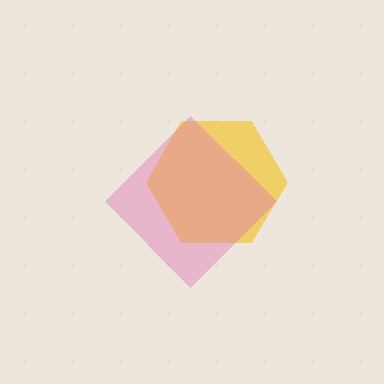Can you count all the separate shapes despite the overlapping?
Yes, there are 2 separate shapes.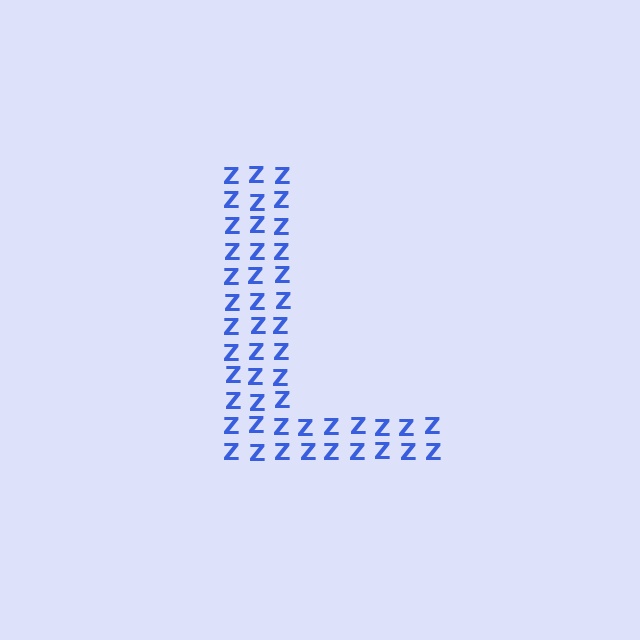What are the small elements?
The small elements are letter Z's.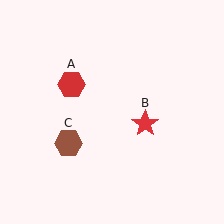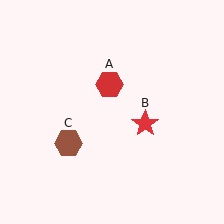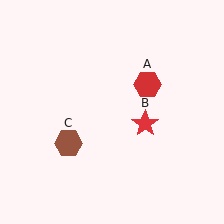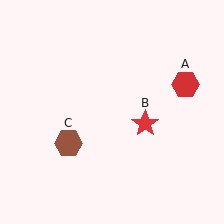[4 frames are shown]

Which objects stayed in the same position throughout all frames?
Red star (object B) and brown hexagon (object C) remained stationary.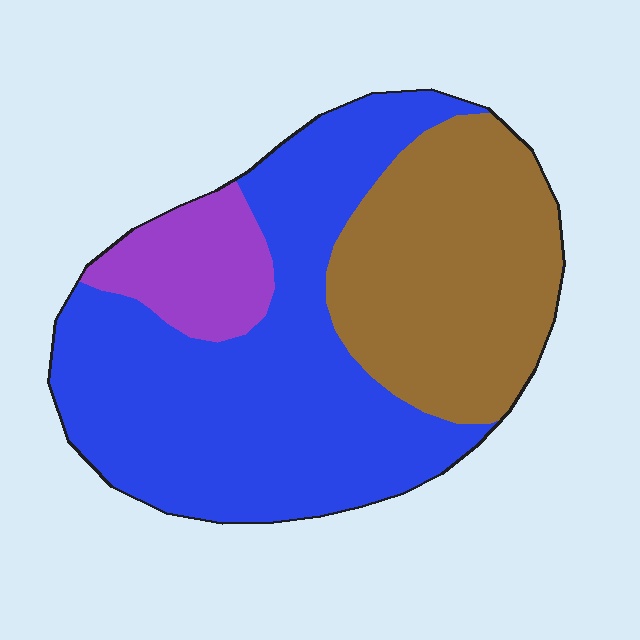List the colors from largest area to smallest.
From largest to smallest: blue, brown, purple.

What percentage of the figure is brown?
Brown takes up between a third and a half of the figure.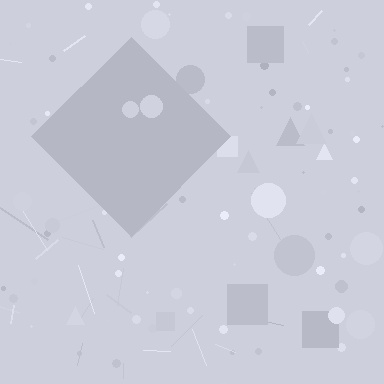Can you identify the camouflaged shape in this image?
The camouflaged shape is a diamond.